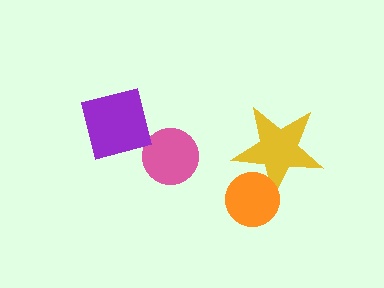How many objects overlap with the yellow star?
1 object overlaps with the yellow star.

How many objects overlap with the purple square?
0 objects overlap with the purple square.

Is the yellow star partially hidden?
Yes, it is partially covered by another shape.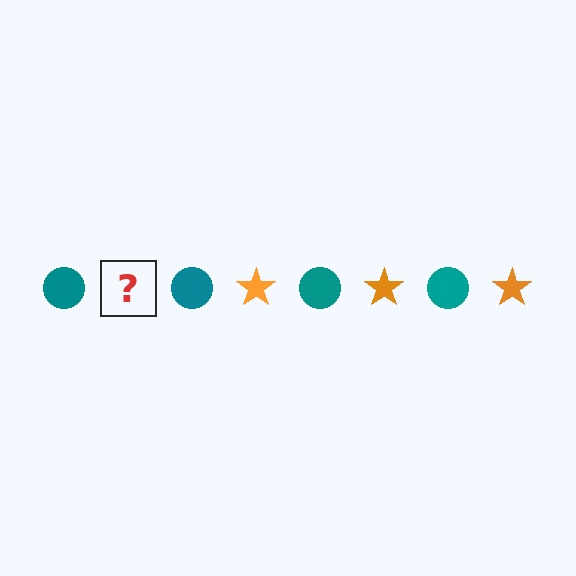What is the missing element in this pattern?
The missing element is an orange star.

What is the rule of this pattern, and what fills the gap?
The rule is that the pattern alternates between teal circle and orange star. The gap should be filled with an orange star.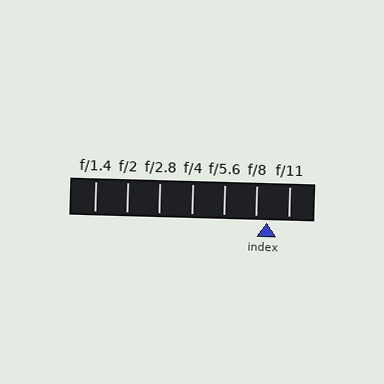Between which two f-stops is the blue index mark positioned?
The index mark is between f/8 and f/11.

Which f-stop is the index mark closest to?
The index mark is closest to f/8.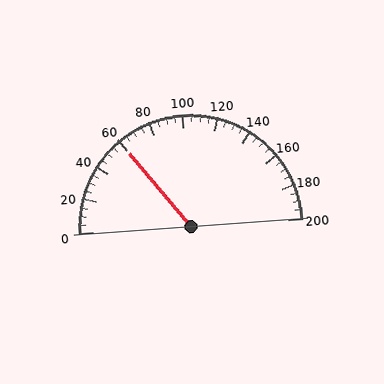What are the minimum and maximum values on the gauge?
The gauge ranges from 0 to 200.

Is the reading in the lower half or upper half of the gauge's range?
The reading is in the lower half of the range (0 to 200).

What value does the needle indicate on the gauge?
The needle indicates approximately 60.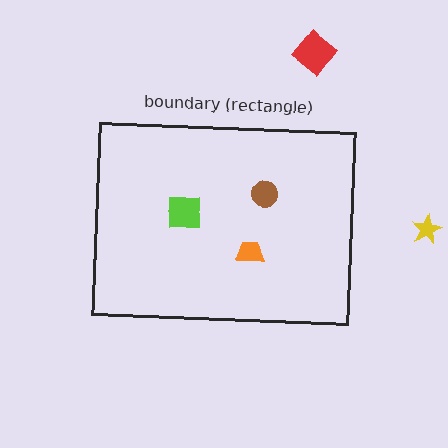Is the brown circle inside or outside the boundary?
Inside.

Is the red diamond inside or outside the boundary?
Outside.